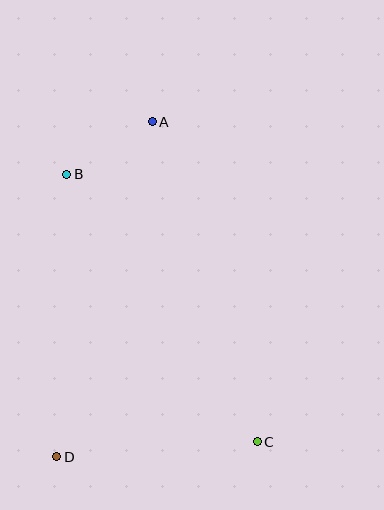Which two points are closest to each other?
Points A and B are closest to each other.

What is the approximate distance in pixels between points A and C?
The distance between A and C is approximately 337 pixels.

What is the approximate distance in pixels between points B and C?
The distance between B and C is approximately 328 pixels.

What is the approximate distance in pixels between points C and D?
The distance between C and D is approximately 201 pixels.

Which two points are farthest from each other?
Points A and D are farthest from each other.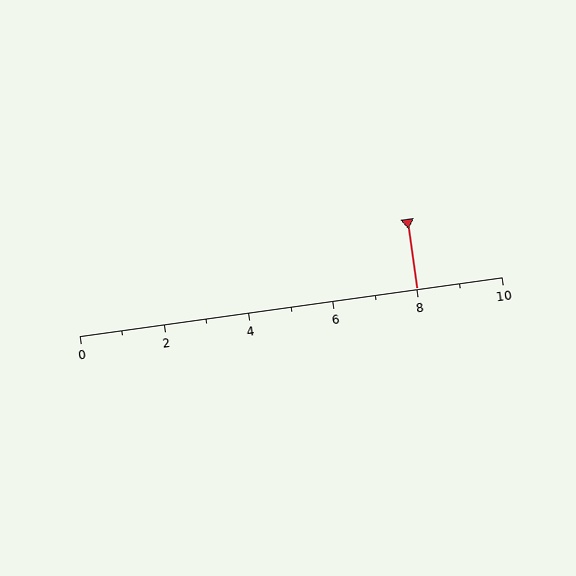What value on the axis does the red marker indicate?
The marker indicates approximately 8.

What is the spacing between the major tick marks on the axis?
The major ticks are spaced 2 apart.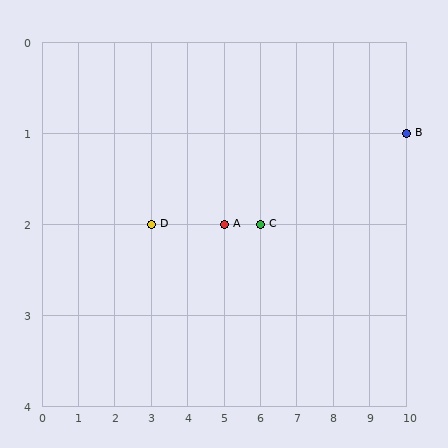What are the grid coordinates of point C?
Point C is at grid coordinates (6, 2).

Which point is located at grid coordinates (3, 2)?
Point D is at (3, 2).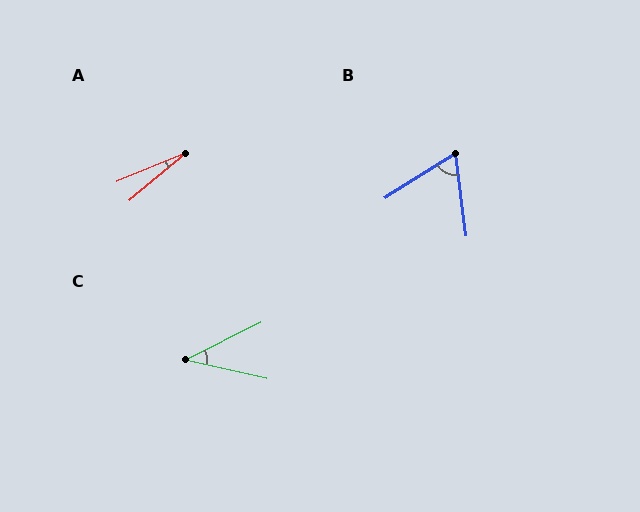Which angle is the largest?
B, at approximately 66 degrees.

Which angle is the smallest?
A, at approximately 17 degrees.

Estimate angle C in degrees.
Approximately 39 degrees.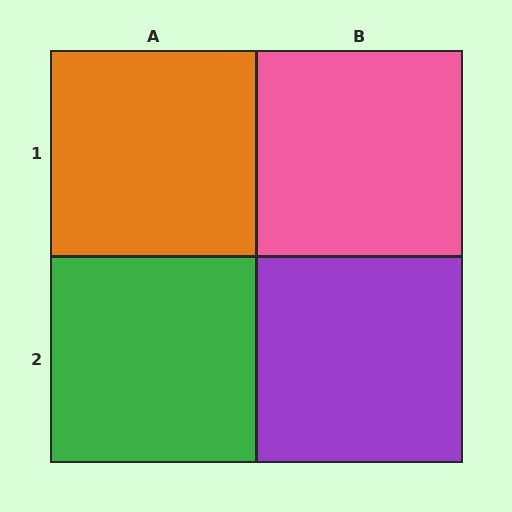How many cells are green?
1 cell is green.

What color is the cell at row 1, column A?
Orange.